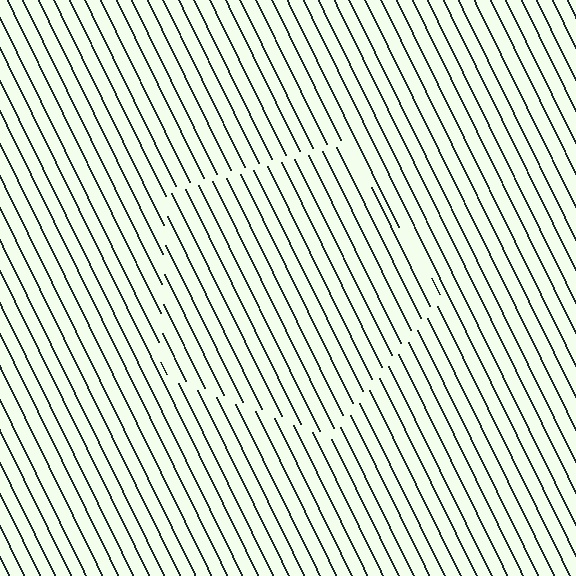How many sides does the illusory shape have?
5 sides — the line-ends trace a pentagon.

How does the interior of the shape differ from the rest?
The interior of the shape contains the same grating, shifted by half a period — the contour is defined by the phase discontinuity where line-ends from the inner and outer gratings abut.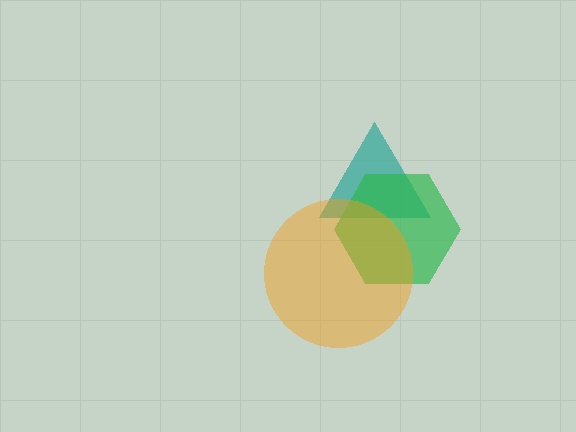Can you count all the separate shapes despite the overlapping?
Yes, there are 3 separate shapes.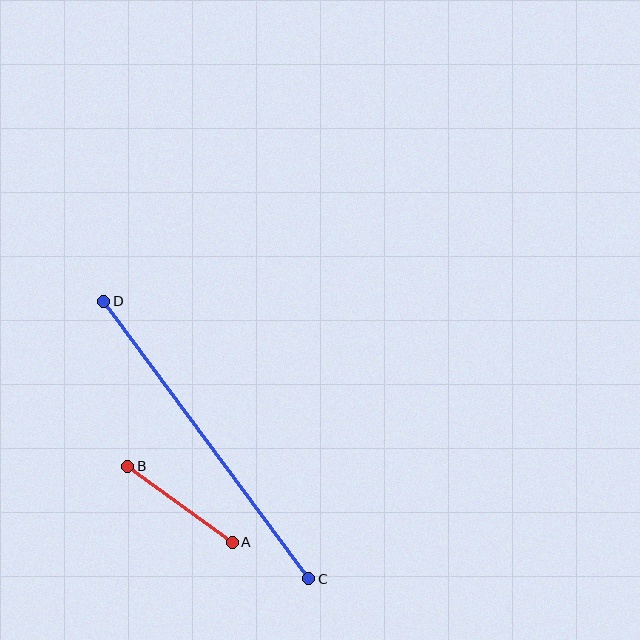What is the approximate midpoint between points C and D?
The midpoint is at approximately (206, 440) pixels.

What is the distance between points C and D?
The distance is approximately 345 pixels.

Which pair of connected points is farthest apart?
Points C and D are farthest apart.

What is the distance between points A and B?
The distance is approximately 129 pixels.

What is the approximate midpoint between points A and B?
The midpoint is at approximately (180, 504) pixels.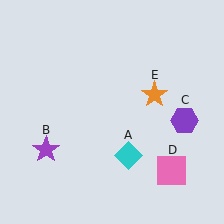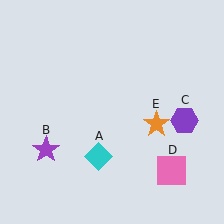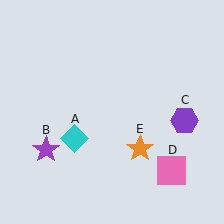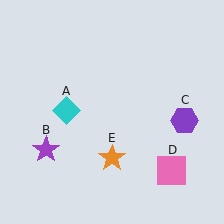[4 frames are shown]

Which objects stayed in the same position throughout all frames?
Purple star (object B) and purple hexagon (object C) and pink square (object D) remained stationary.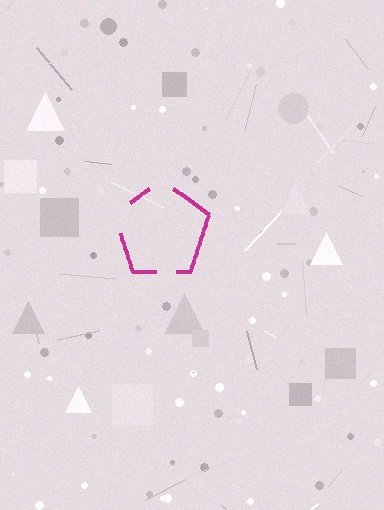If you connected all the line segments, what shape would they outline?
They would outline a pentagon.